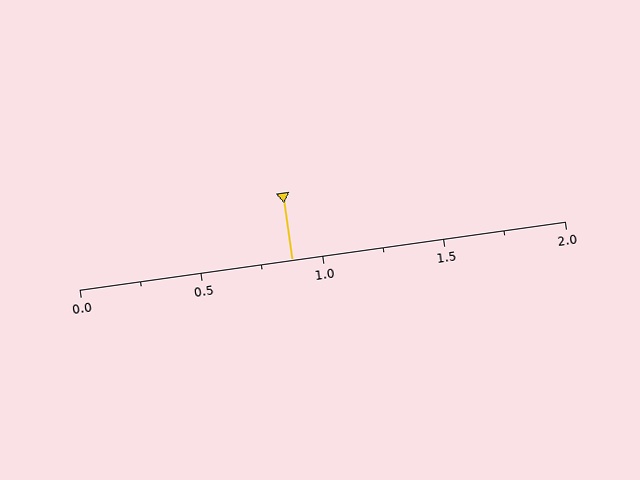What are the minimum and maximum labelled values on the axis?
The axis runs from 0.0 to 2.0.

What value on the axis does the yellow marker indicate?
The marker indicates approximately 0.88.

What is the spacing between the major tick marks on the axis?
The major ticks are spaced 0.5 apart.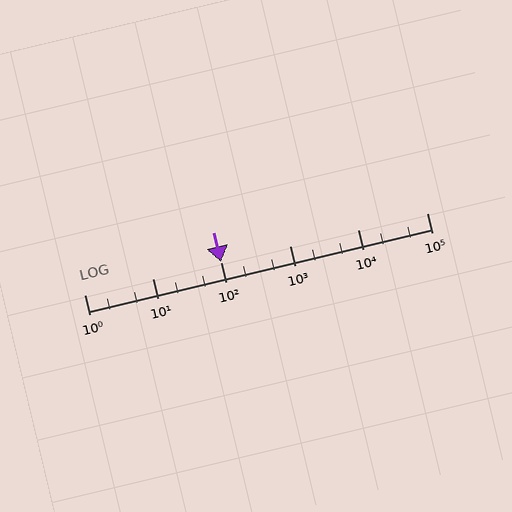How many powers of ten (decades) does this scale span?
The scale spans 5 decades, from 1 to 100000.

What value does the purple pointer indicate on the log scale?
The pointer indicates approximately 100.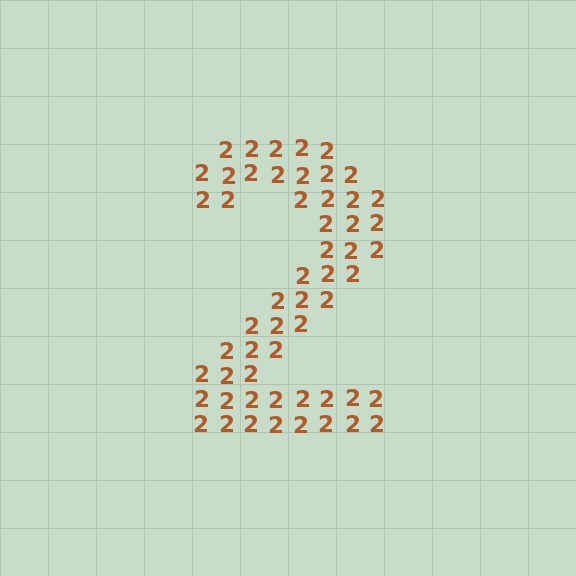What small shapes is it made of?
It is made of small digit 2's.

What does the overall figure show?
The overall figure shows the digit 2.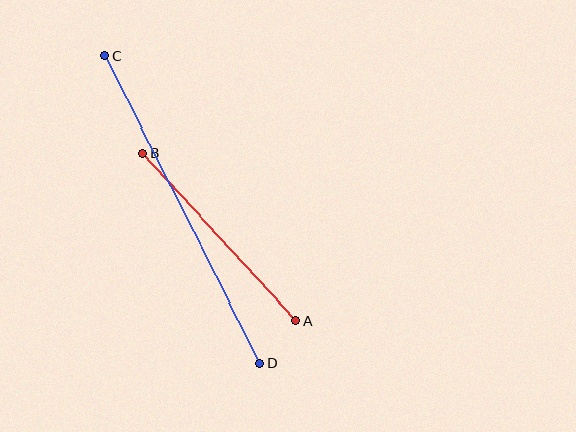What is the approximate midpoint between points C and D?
The midpoint is at approximately (182, 209) pixels.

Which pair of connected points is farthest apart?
Points C and D are farthest apart.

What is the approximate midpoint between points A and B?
The midpoint is at approximately (220, 237) pixels.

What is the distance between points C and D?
The distance is approximately 344 pixels.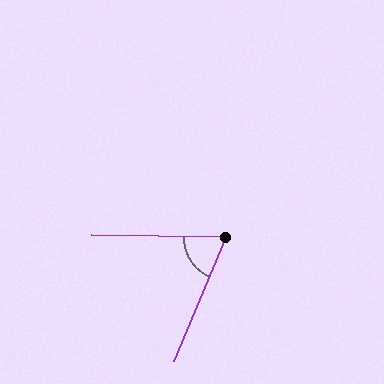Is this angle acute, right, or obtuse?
It is acute.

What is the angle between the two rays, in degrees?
Approximately 68 degrees.